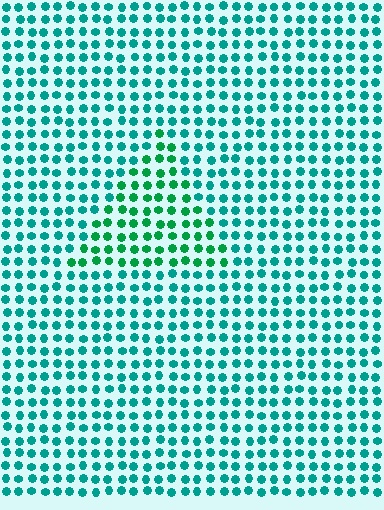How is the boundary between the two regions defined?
The boundary is defined purely by a slight shift in hue (about 30 degrees). Spacing, size, and orientation are identical on both sides.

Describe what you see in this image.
The image is filled with small teal elements in a uniform arrangement. A triangle-shaped region is visible where the elements are tinted to a slightly different hue, forming a subtle color boundary.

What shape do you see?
I see a triangle.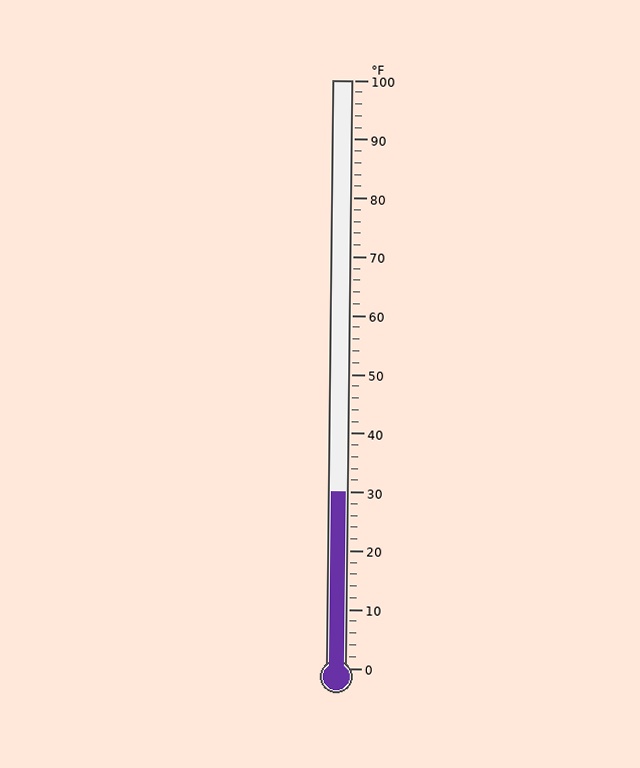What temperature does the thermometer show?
The thermometer shows approximately 30°F.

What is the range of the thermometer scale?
The thermometer scale ranges from 0°F to 100°F.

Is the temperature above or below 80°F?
The temperature is below 80°F.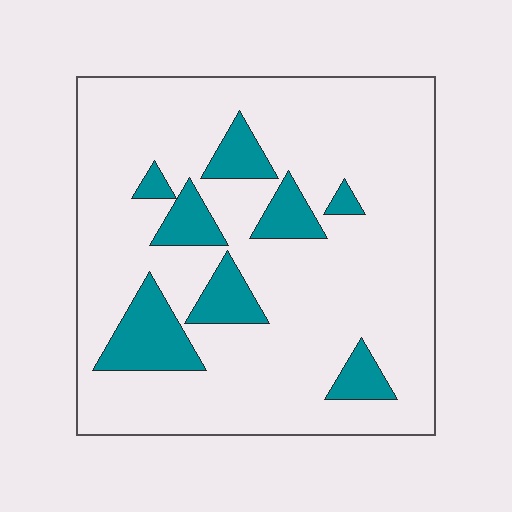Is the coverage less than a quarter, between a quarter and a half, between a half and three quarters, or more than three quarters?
Less than a quarter.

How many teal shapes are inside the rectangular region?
8.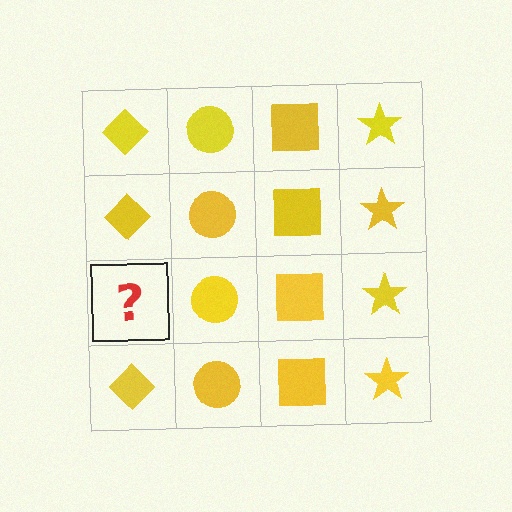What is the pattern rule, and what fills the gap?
The rule is that each column has a consistent shape. The gap should be filled with a yellow diamond.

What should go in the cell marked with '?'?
The missing cell should contain a yellow diamond.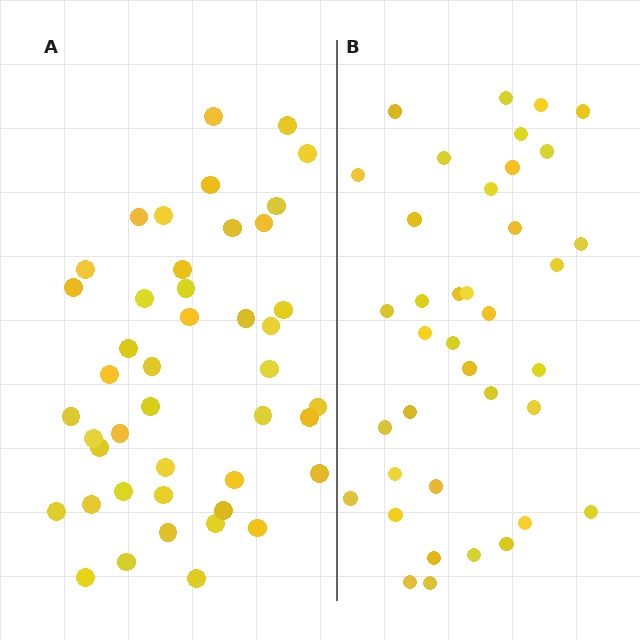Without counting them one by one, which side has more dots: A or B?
Region A (the left region) has more dots.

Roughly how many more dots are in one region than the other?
Region A has about 6 more dots than region B.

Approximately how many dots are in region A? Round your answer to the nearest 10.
About 40 dots. (The exact count is 44, which rounds to 40.)